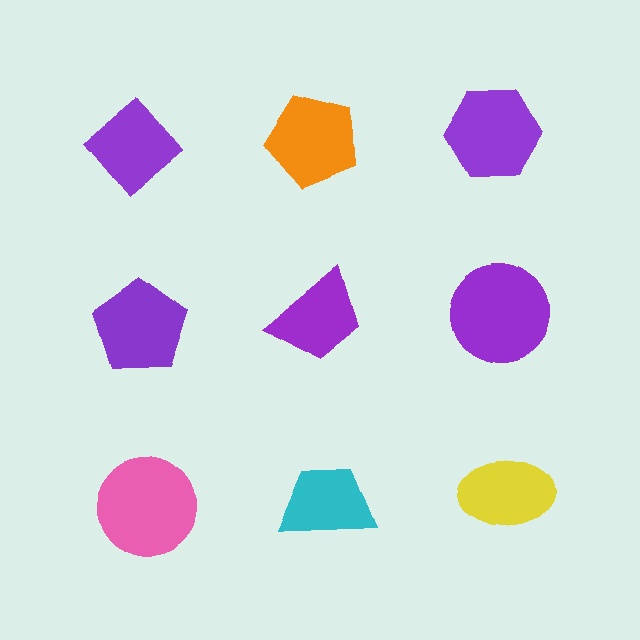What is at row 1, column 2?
An orange pentagon.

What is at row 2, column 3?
A purple circle.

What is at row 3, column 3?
A yellow ellipse.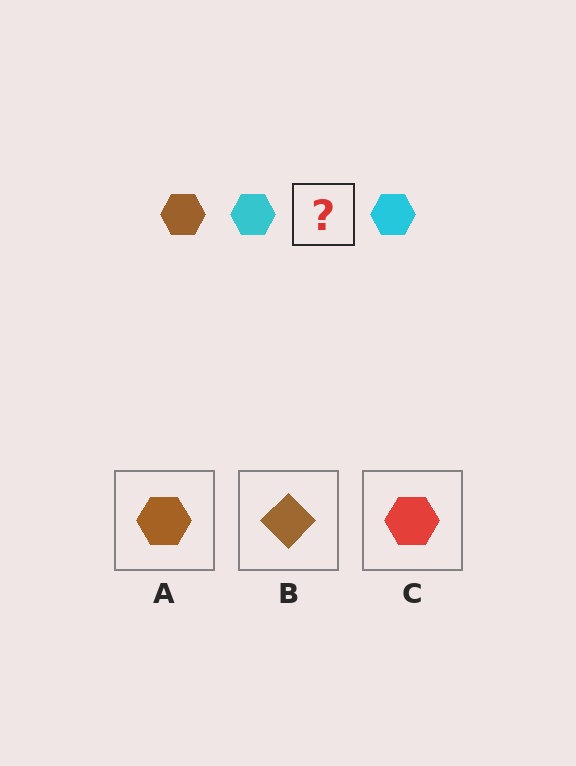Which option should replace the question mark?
Option A.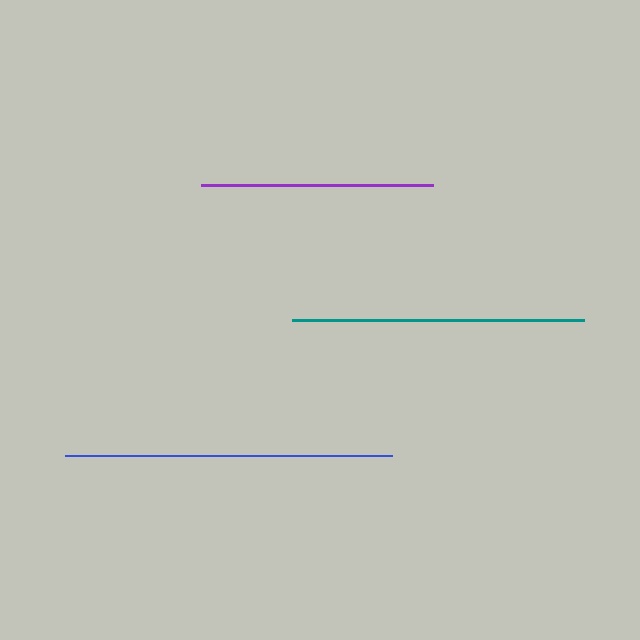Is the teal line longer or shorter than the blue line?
The blue line is longer than the teal line.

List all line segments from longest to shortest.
From longest to shortest: blue, teal, purple.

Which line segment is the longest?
The blue line is the longest at approximately 328 pixels.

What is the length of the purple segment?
The purple segment is approximately 231 pixels long.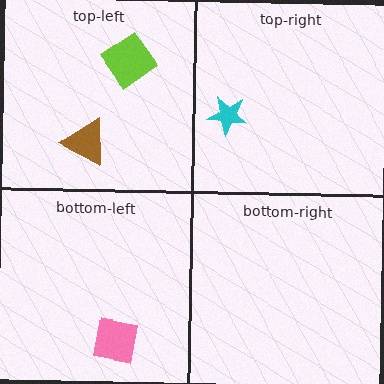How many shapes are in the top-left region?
2.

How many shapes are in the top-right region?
1.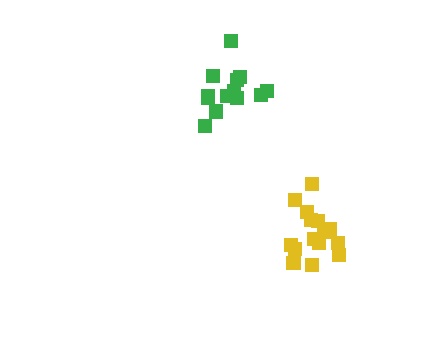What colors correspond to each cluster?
The clusters are colored: green, yellow.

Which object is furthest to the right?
The yellow cluster is rightmost.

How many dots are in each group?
Group 1: 14 dots, Group 2: 15 dots (29 total).